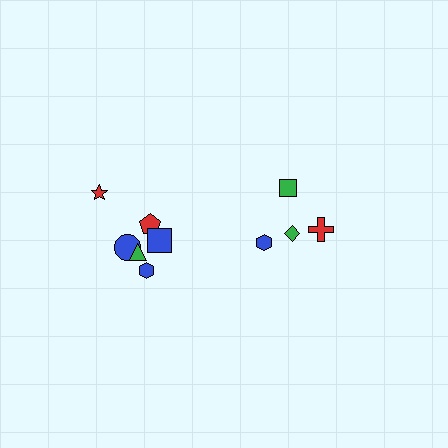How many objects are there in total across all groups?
There are 10 objects.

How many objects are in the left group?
There are 6 objects.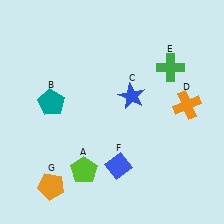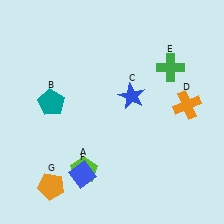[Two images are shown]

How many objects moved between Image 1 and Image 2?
1 object moved between the two images.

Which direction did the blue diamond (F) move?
The blue diamond (F) moved left.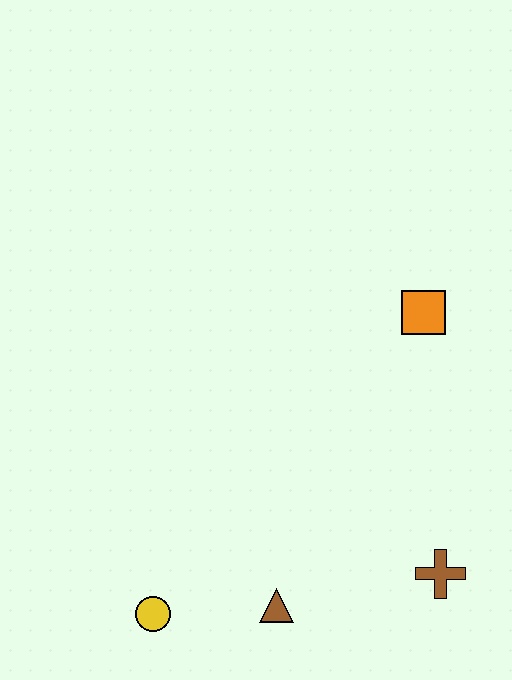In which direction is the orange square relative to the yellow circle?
The orange square is above the yellow circle.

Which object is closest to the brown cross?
The brown triangle is closest to the brown cross.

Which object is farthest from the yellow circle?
The orange square is farthest from the yellow circle.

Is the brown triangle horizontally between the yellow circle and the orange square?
Yes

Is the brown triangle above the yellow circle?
Yes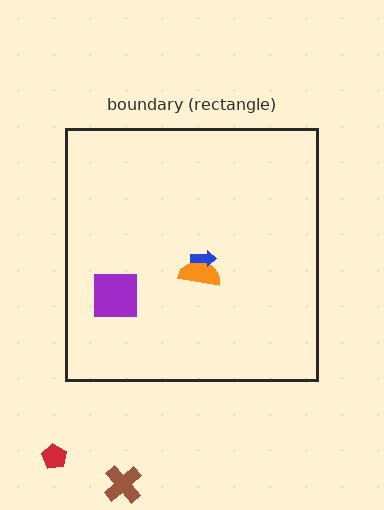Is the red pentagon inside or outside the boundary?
Outside.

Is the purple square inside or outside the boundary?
Inside.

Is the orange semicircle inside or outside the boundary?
Inside.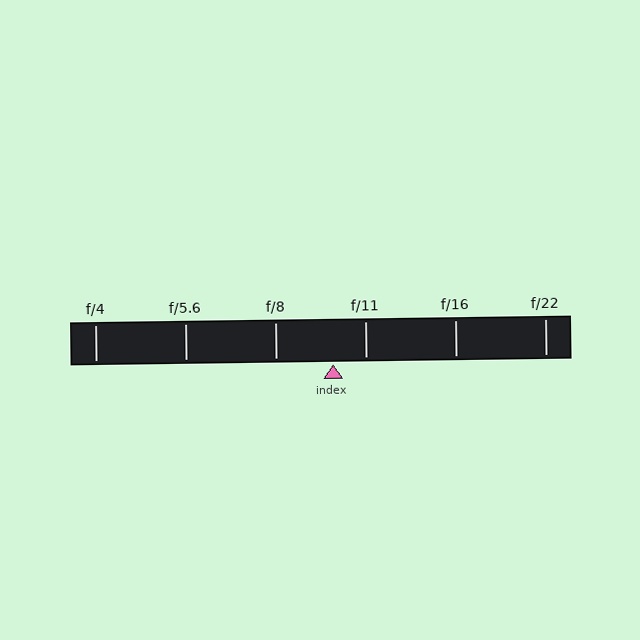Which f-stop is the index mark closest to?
The index mark is closest to f/11.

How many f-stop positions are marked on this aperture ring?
There are 6 f-stop positions marked.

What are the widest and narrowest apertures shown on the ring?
The widest aperture shown is f/4 and the narrowest is f/22.